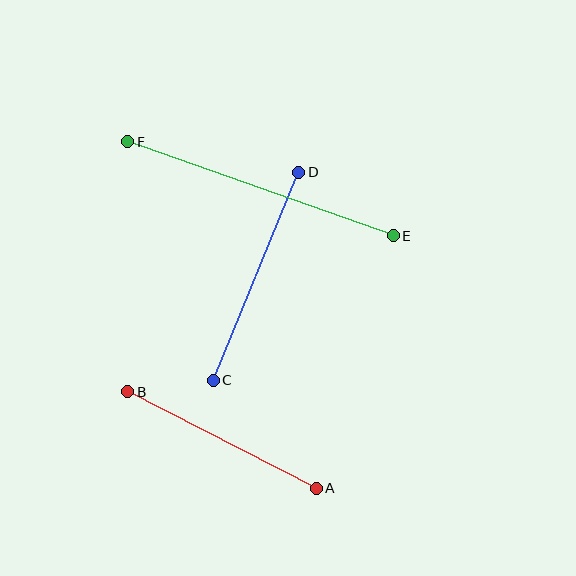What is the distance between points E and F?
The distance is approximately 282 pixels.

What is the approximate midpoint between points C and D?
The midpoint is at approximately (256, 276) pixels.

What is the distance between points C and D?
The distance is approximately 225 pixels.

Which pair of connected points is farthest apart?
Points E and F are farthest apart.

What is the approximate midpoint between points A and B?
The midpoint is at approximately (222, 440) pixels.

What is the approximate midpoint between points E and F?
The midpoint is at approximately (261, 189) pixels.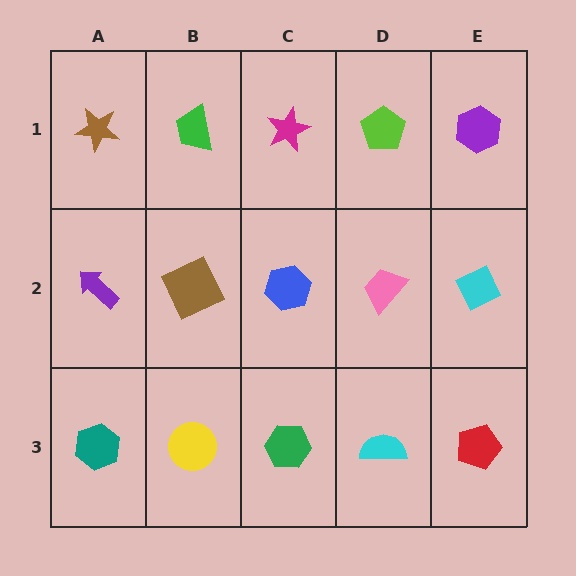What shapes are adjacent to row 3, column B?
A brown square (row 2, column B), a teal hexagon (row 3, column A), a green hexagon (row 3, column C).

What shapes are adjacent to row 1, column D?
A pink trapezoid (row 2, column D), a magenta star (row 1, column C), a purple hexagon (row 1, column E).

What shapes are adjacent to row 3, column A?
A purple arrow (row 2, column A), a yellow circle (row 3, column B).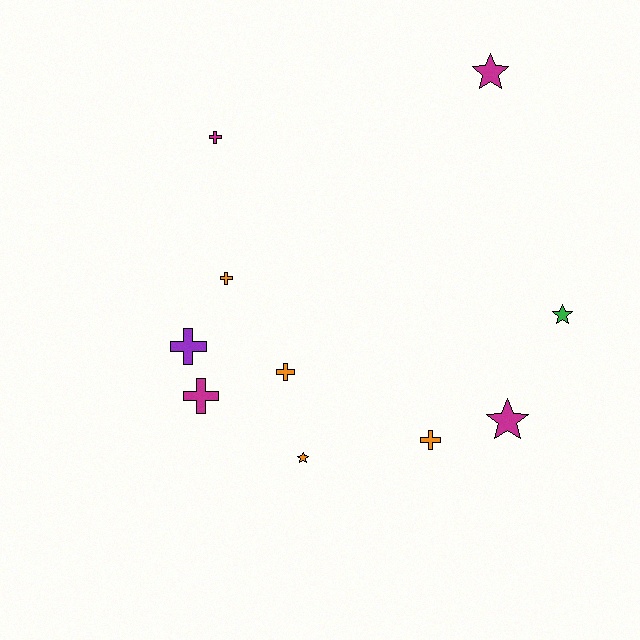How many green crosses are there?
There are no green crosses.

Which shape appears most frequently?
Cross, with 6 objects.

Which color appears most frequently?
Orange, with 4 objects.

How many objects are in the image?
There are 10 objects.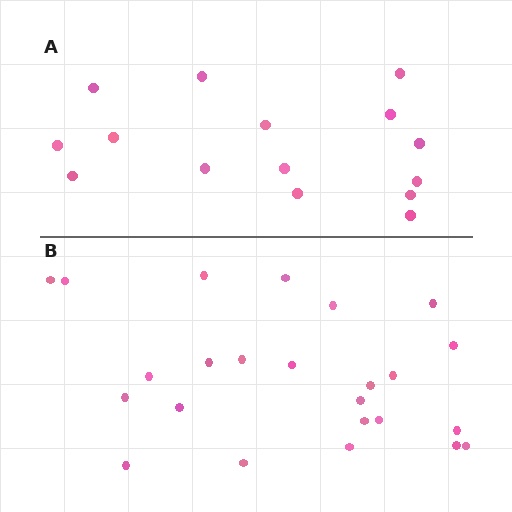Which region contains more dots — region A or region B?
Region B (the bottom region) has more dots.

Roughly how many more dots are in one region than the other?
Region B has roughly 8 or so more dots than region A.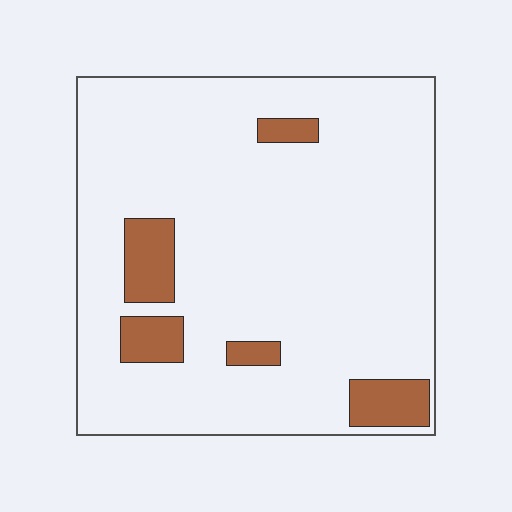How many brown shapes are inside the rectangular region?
5.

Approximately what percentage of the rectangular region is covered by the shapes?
Approximately 10%.